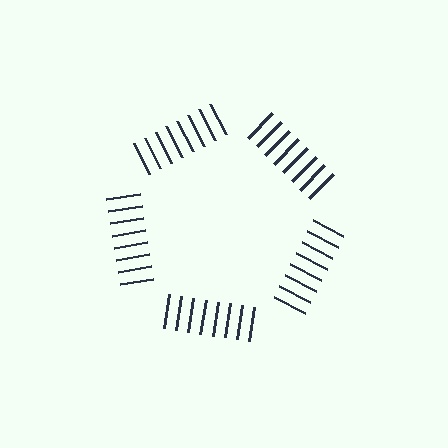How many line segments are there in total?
40 — 8 along each of the 5 edges.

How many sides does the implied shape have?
5 sides — the line-ends trace a pentagon.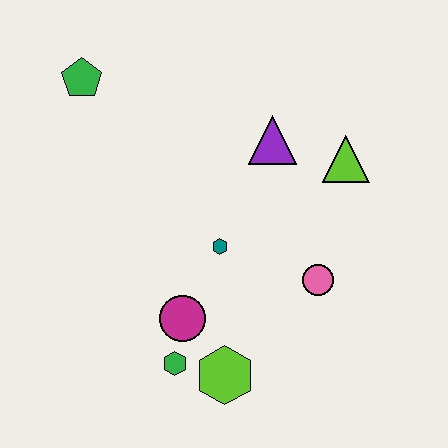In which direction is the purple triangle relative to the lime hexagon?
The purple triangle is above the lime hexagon.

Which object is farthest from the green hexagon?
The green pentagon is farthest from the green hexagon.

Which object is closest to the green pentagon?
The purple triangle is closest to the green pentagon.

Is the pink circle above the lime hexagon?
Yes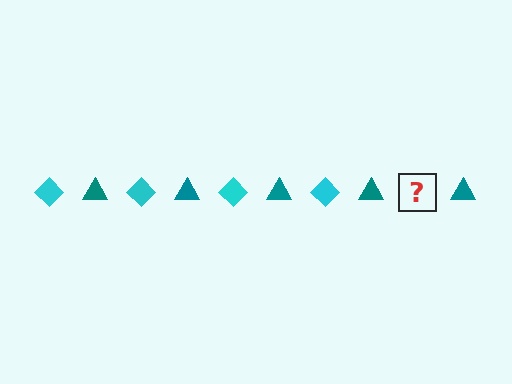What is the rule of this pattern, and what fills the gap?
The rule is that the pattern alternates between cyan diamond and teal triangle. The gap should be filled with a cyan diamond.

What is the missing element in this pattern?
The missing element is a cyan diamond.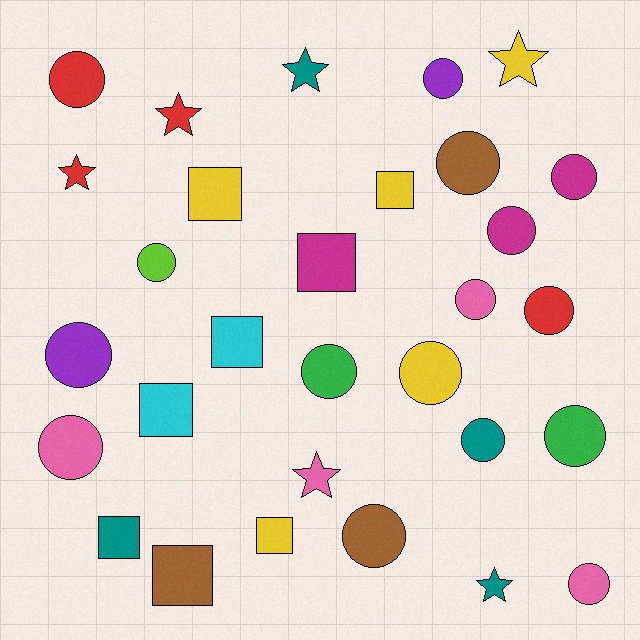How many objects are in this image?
There are 30 objects.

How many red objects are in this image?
There are 4 red objects.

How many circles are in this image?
There are 16 circles.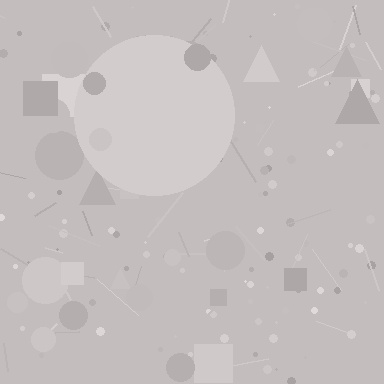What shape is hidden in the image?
A circle is hidden in the image.